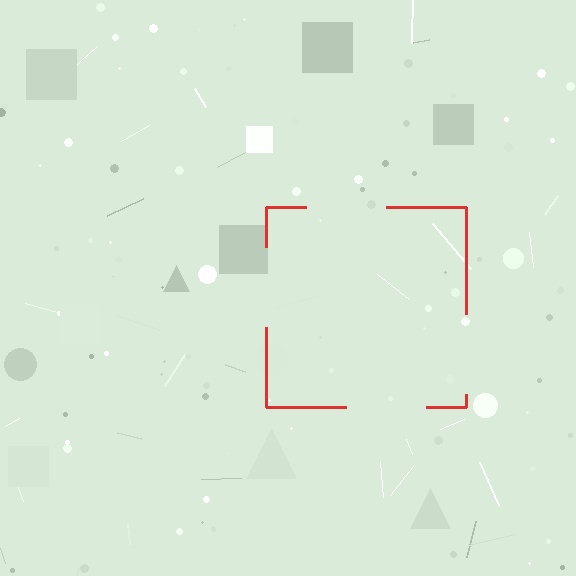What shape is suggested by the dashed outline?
The dashed outline suggests a square.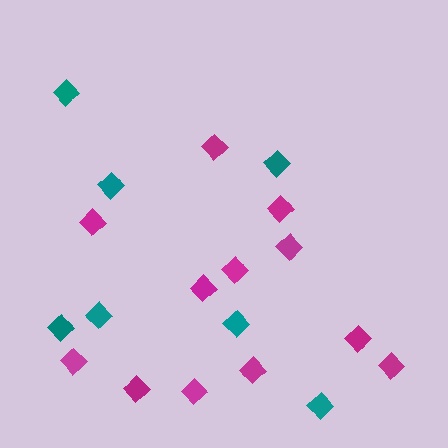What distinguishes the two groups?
There are 2 groups: one group of magenta diamonds (12) and one group of teal diamonds (7).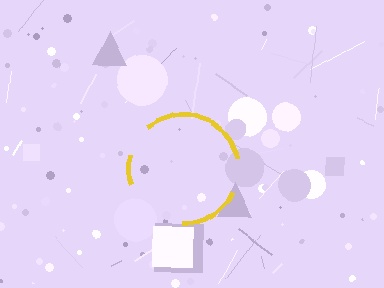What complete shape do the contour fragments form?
The contour fragments form a circle.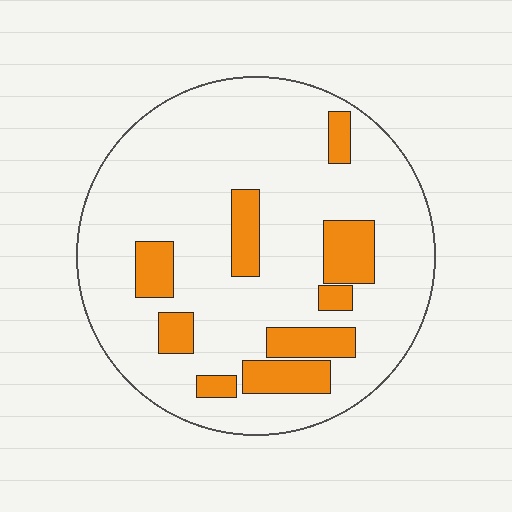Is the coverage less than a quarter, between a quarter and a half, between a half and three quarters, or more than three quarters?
Less than a quarter.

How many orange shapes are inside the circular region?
9.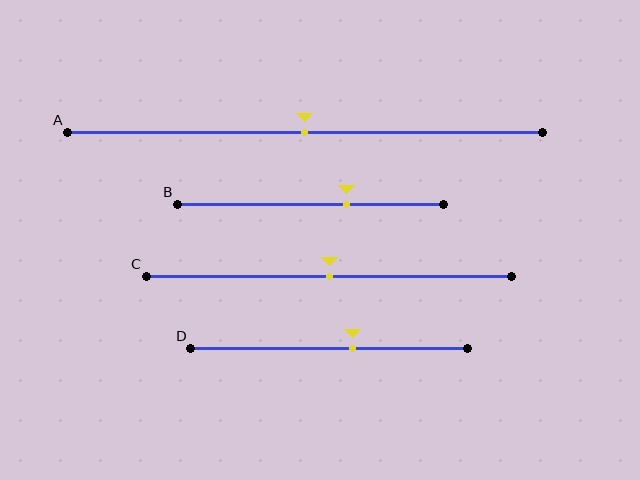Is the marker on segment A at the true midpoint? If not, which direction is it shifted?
Yes, the marker on segment A is at the true midpoint.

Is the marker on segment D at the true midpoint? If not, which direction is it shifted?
No, the marker on segment D is shifted to the right by about 8% of the segment length.